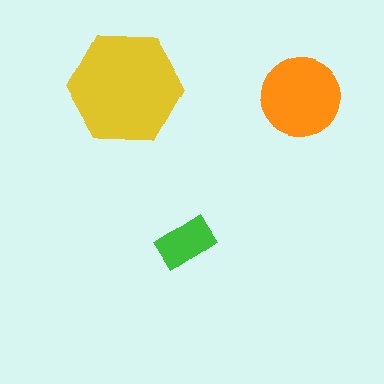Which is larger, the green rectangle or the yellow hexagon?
The yellow hexagon.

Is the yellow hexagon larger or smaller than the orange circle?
Larger.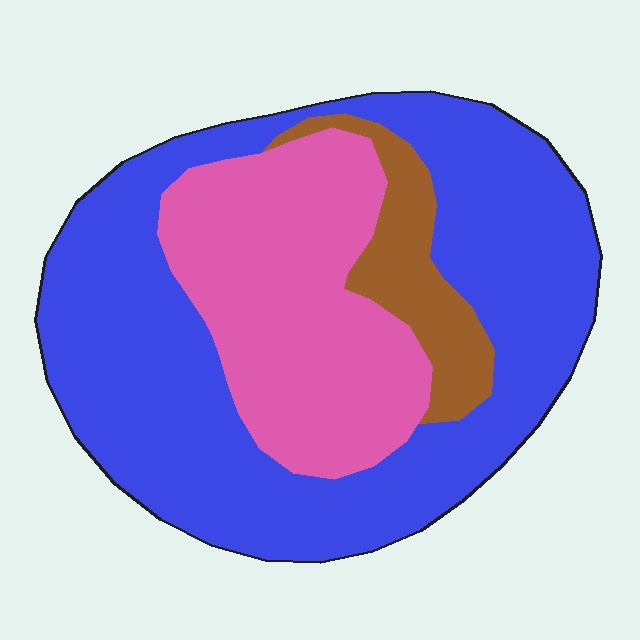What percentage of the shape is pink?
Pink covers 30% of the shape.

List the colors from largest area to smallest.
From largest to smallest: blue, pink, brown.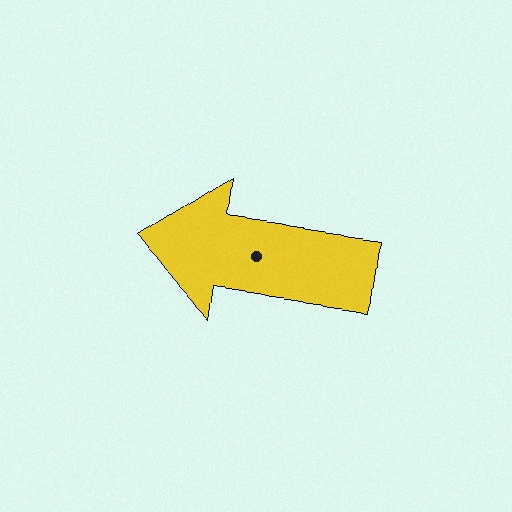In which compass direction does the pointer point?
West.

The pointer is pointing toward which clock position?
Roughly 9 o'clock.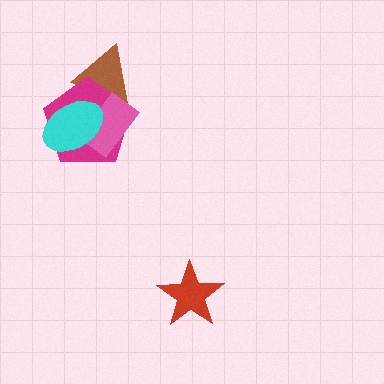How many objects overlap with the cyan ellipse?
3 objects overlap with the cyan ellipse.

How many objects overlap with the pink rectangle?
3 objects overlap with the pink rectangle.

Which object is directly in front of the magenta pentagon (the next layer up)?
The pink rectangle is directly in front of the magenta pentagon.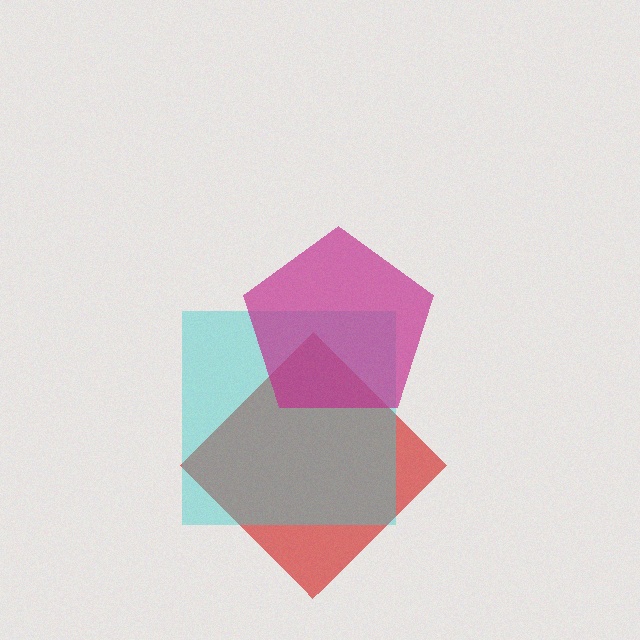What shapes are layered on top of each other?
The layered shapes are: a red diamond, a cyan square, a magenta pentagon.